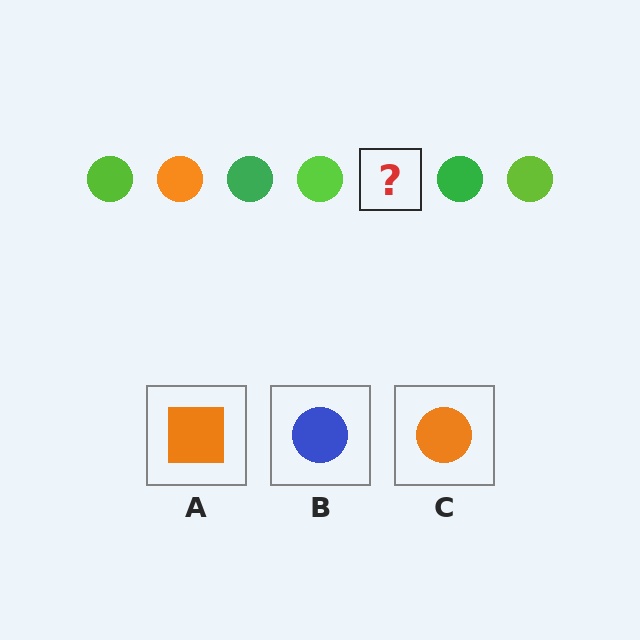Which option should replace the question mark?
Option C.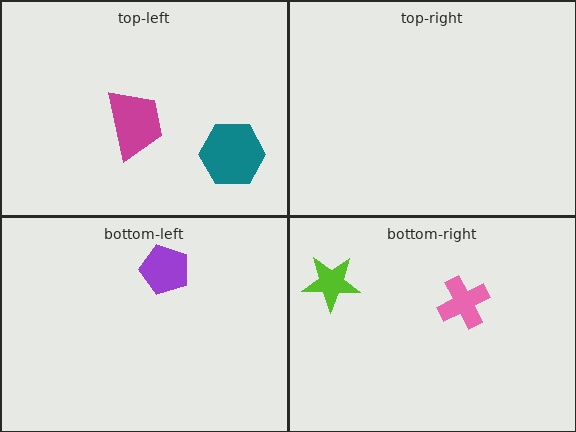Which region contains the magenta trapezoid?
The top-left region.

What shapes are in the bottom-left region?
The purple pentagon.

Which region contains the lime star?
The bottom-right region.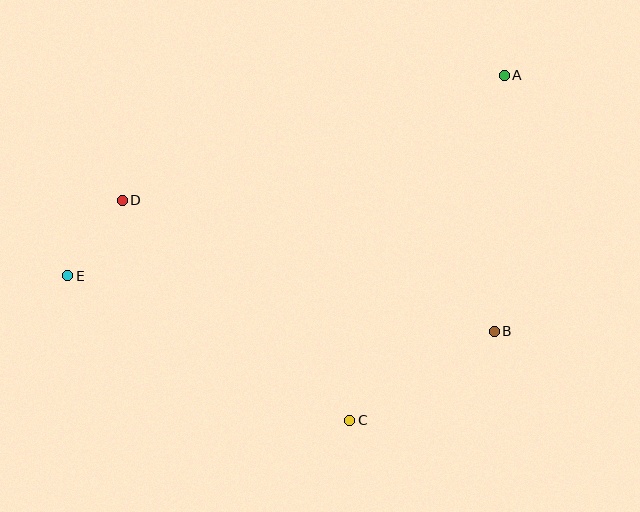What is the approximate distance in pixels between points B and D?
The distance between B and D is approximately 394 pixels.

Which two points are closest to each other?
Points D and E are closest to each other.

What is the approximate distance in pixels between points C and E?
The distance between C and E is approximately 317 pixels.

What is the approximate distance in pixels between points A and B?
The distance between A and B is approximately 256 pixels.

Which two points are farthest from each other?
Points A and E are farthest from each other.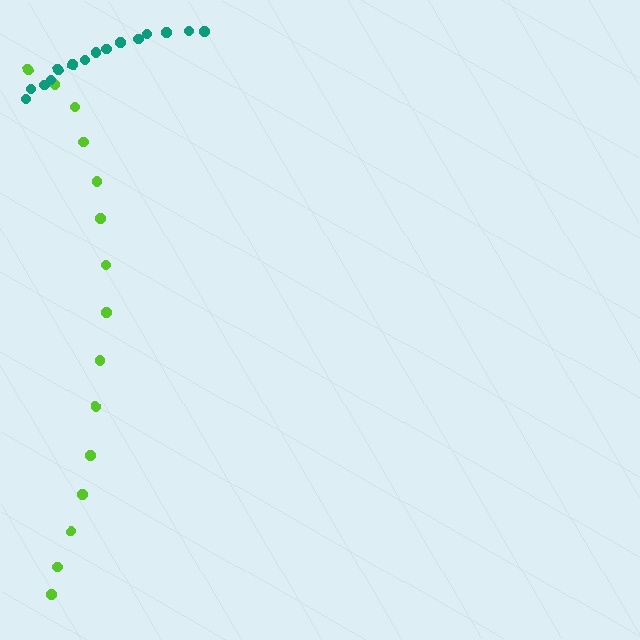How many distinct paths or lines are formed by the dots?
There are 2 distinct paths.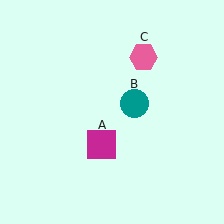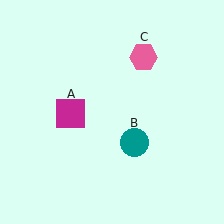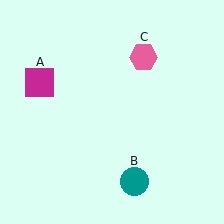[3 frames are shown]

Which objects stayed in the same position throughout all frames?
Pink hexagon (object C) remained stationary.